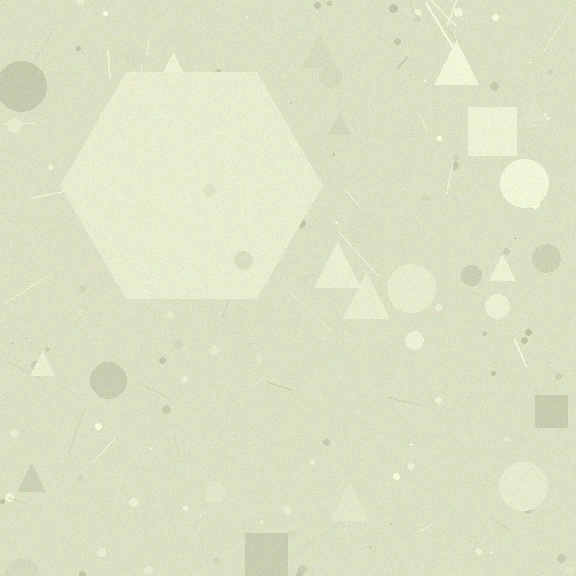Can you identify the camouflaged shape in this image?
The camouflaged shape is a hexagon.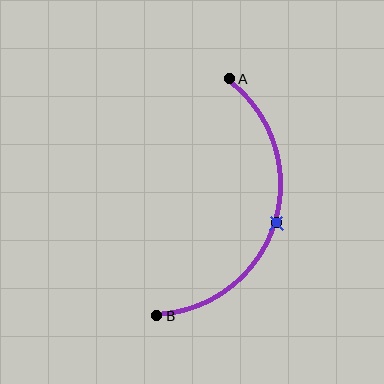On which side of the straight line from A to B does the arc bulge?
The arc bulges to the right of the straight line connecting A and B.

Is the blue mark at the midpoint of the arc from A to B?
Yes. The blue mark lies on the arc at equal arc-length from both A and B — it is the arc midpoint.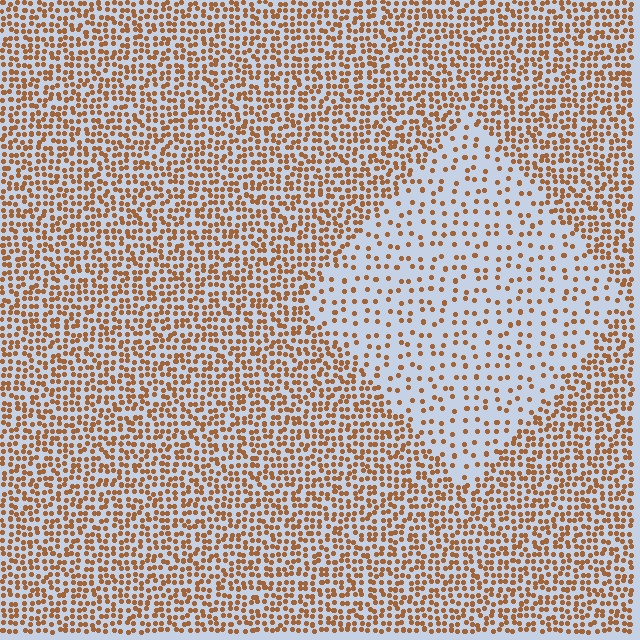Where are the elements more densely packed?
The elements are more densely packed outside the diamond boundary.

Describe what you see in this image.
The image contains small brown elements arranged at two different densities. A diamond-shaped region is visible where the elements are less densely packed than the surrounding area.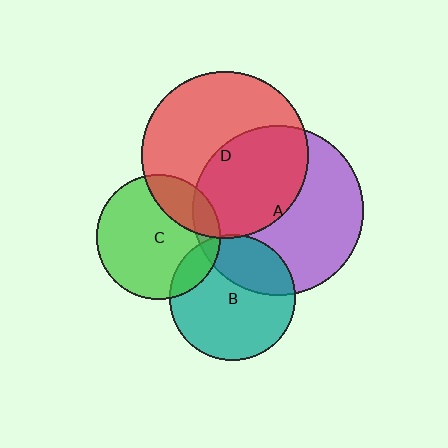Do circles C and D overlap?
Yes.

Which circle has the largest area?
Circle A (purple).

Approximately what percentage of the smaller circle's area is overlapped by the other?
Approximately 20%.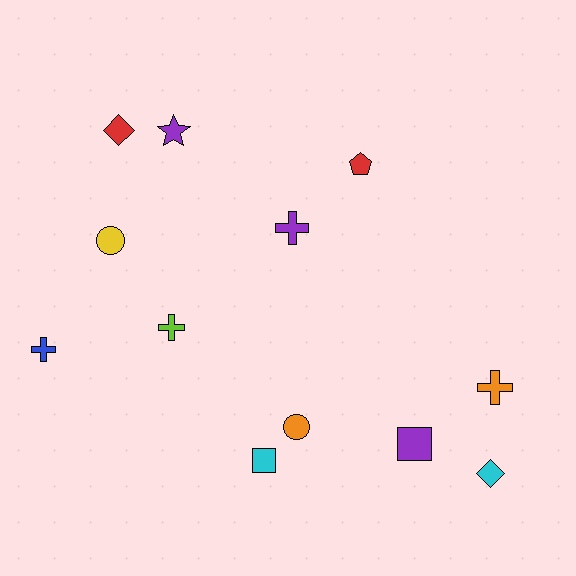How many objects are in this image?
There are 12 objects.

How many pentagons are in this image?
There is 1 pentagon.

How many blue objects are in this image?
There is 1 blue object.